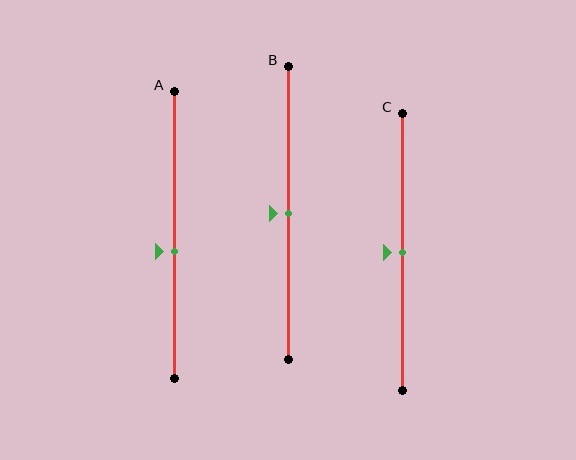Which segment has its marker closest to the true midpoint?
Segment B has its marker closest to the true midpoint.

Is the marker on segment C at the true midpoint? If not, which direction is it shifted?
Yes, the marker on segment C is at the true midpoint.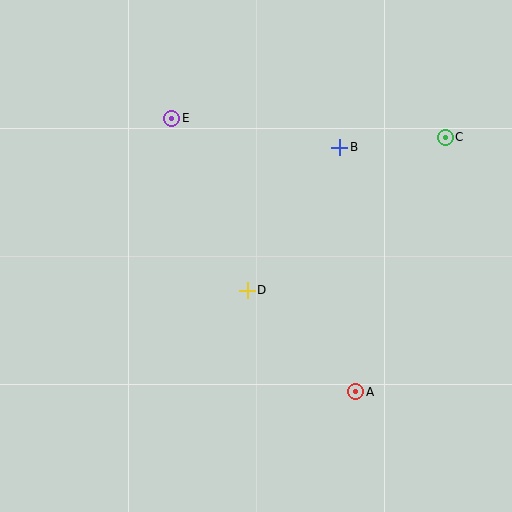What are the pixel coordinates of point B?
Point B is at (340, 147).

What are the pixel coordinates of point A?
Point A is at (356, 392).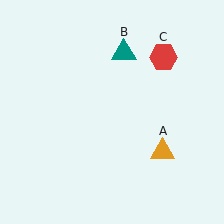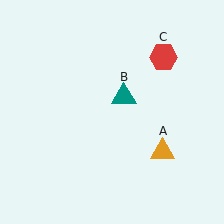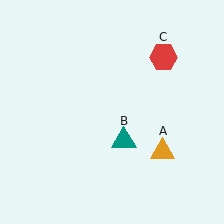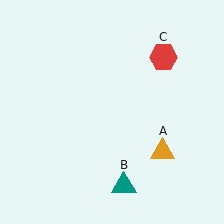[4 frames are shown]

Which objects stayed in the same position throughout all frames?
Orange triangle (object A) and red hexagon (object C) remained stationary.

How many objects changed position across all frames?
1 object changed position: teal triangle (object B).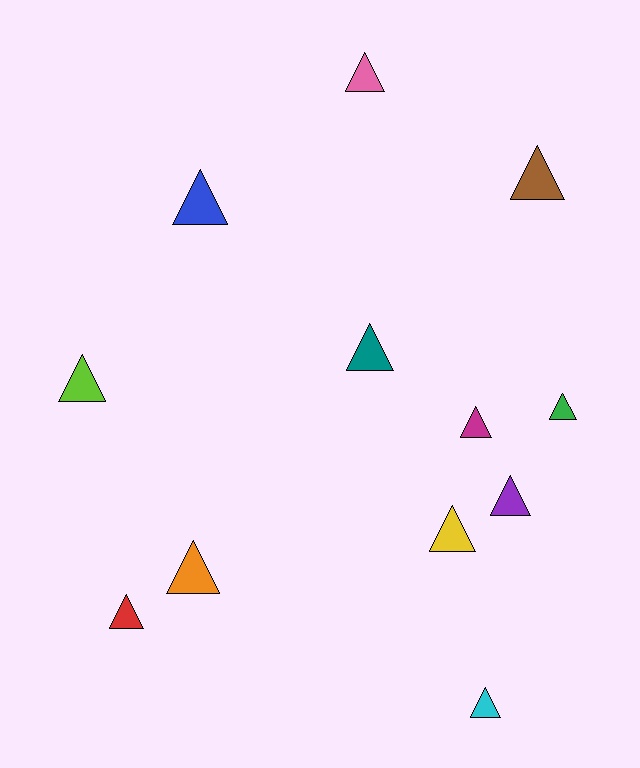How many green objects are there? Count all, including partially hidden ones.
There is 1 green object.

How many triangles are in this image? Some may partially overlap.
There are 12 triangles.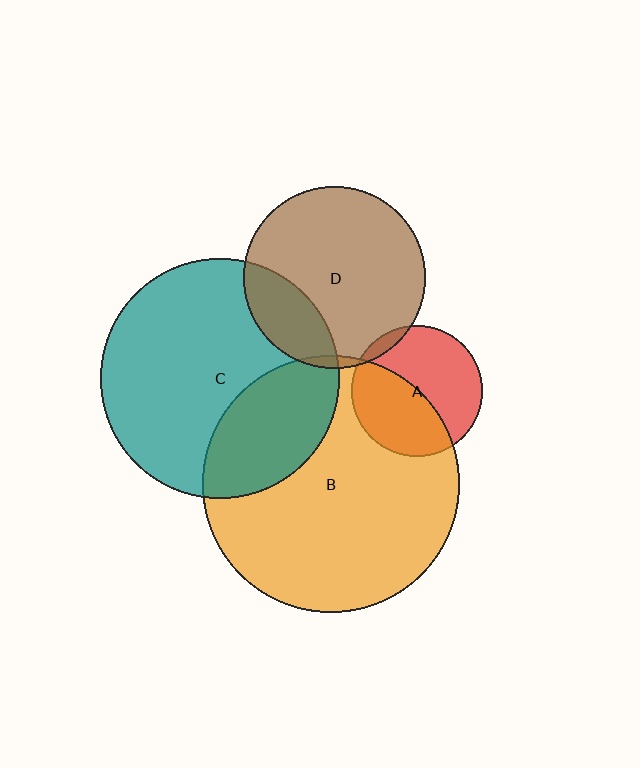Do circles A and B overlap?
Yes.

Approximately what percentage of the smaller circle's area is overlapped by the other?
Approximately 45%.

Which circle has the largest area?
Circle B (orange).